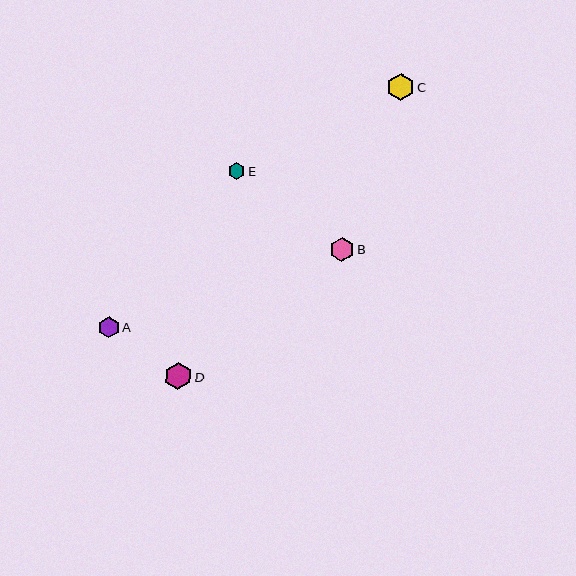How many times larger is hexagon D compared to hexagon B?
Hexagon D is approximately 1.1 times the size of hexagon B.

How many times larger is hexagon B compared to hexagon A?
Hexagon B is approximately 1.2 times the size of hexagon A.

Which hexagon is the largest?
Hexagon D is the largest with a size of approximately 28 pixels.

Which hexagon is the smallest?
Hexagon E is the smallest with a size of approximately 17 pixels.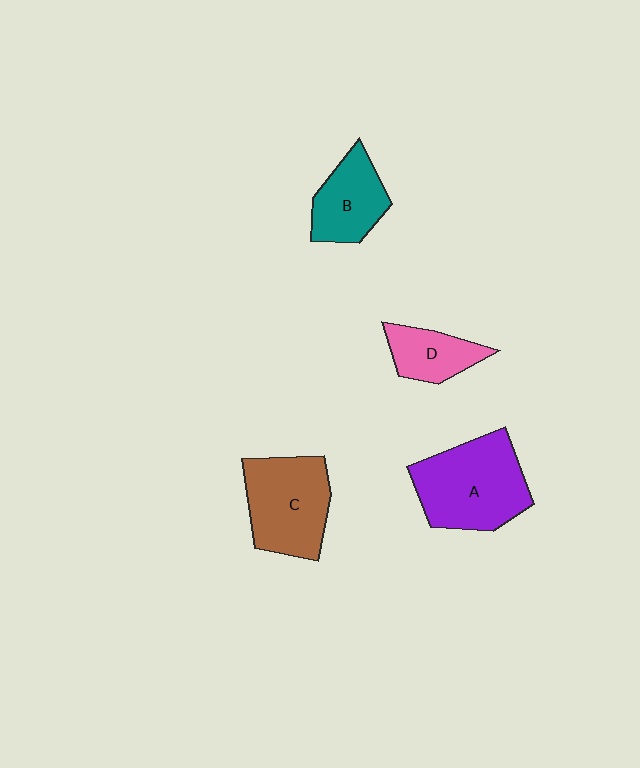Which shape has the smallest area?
Shape D (pink).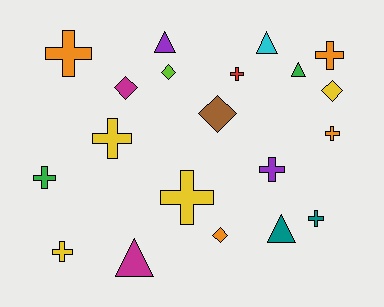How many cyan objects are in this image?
There is 1 cyan object.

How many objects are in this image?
There are 20 objects.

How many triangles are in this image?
There are 5 triangles.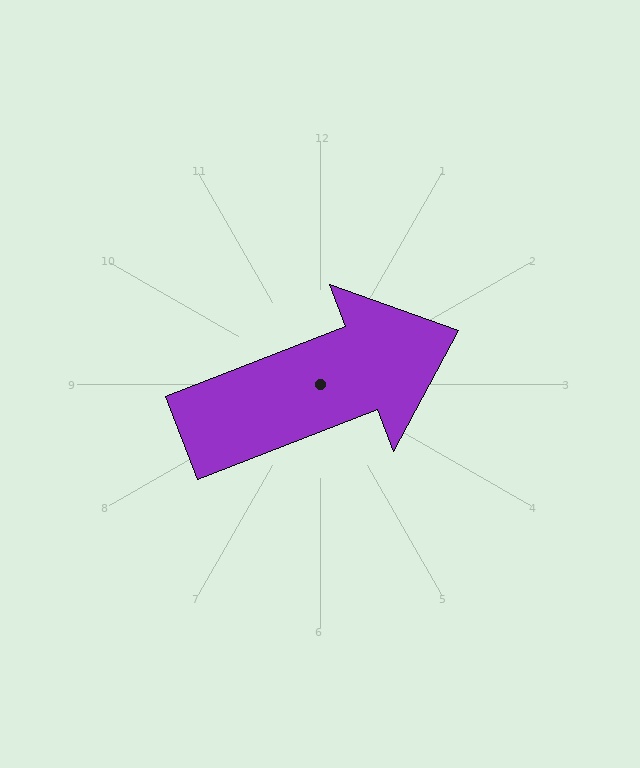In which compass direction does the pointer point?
East.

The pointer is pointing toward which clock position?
Roughly 2 o'clock.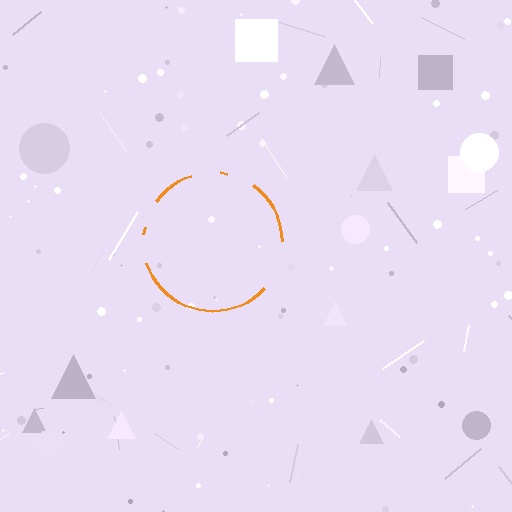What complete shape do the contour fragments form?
The contour fragments form a circle.